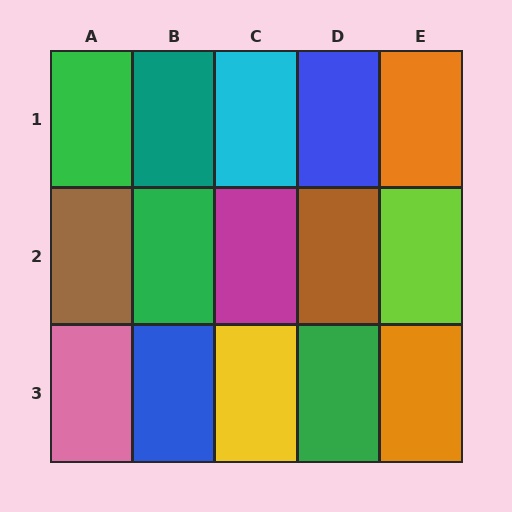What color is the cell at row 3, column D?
Green.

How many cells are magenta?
1 cell is magenta.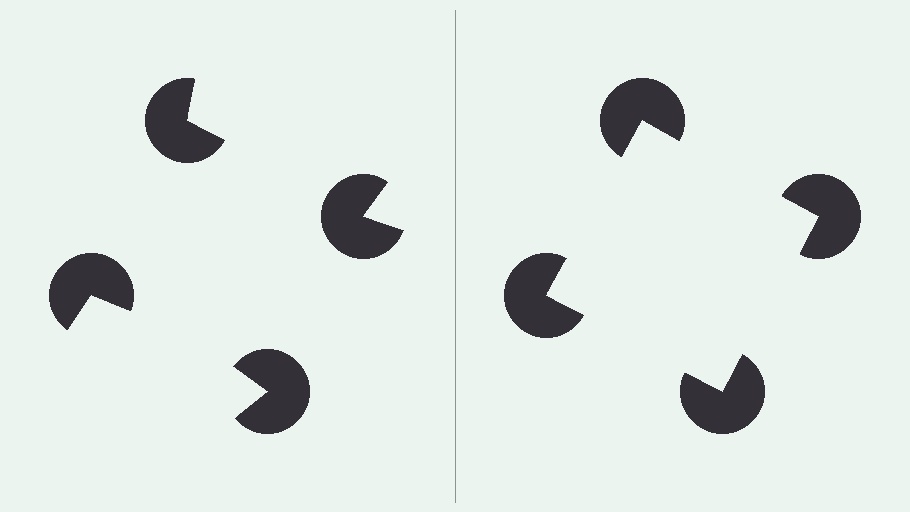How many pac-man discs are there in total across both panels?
8 — 4 on each side.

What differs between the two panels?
The pac-man discs are positioned identically on both sides; only the wedge orientations differ. On the right they align to a square; on the left they are misaligned.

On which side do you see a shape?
An illusory square appears on the right side. On the left side the wedge cuts are rotated, so no coherent shape forms.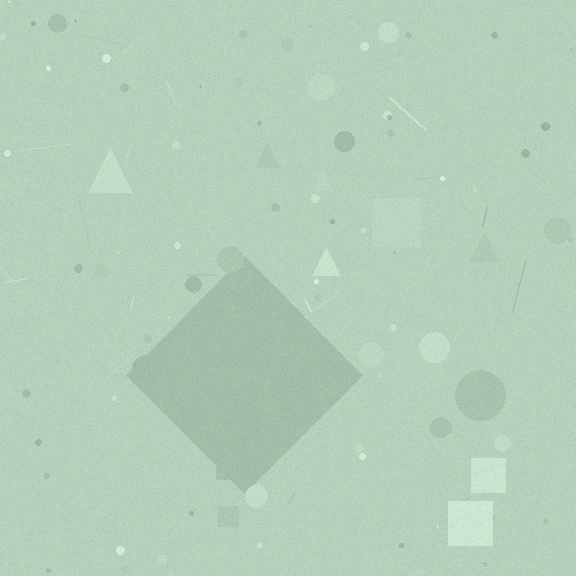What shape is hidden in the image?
A diamond is hidden in the image.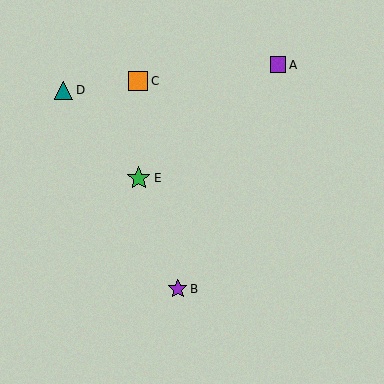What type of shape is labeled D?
Shape D is a teal triangle.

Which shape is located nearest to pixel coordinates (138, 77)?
The orange square (labeled C) at (138, 80) is nearest to that location.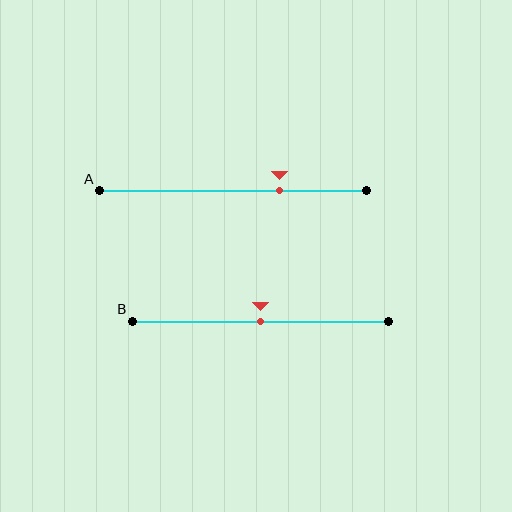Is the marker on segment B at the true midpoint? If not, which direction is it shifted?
Yes, the marker on segment B is at the true midpoint.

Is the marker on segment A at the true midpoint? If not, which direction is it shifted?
No, the marker on segment A is shifted to the right by about 17% of the segment length.